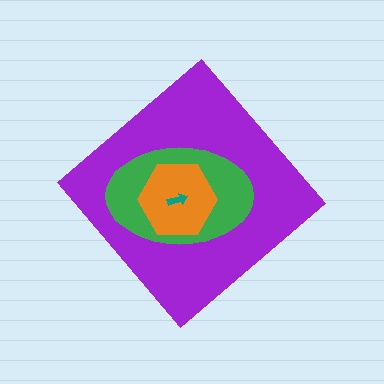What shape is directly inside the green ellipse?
The orange hexagon.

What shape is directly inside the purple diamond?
The green ellipse.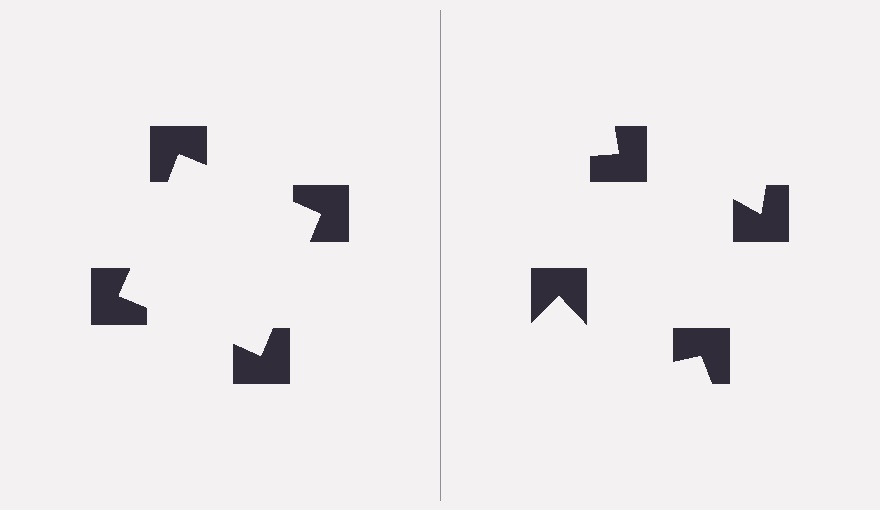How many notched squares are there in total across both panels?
8 — 4 on each side.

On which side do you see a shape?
An illusory square appears on the left side. On the right side the wedge cuts are rotated, so no coherent shape forms.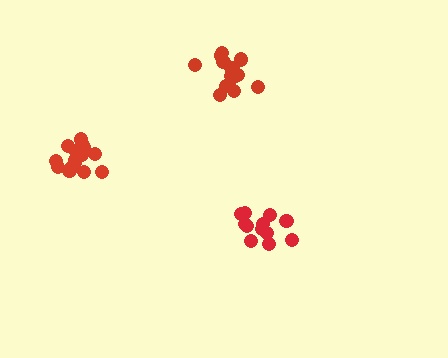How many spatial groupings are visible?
There are 3 spatial groupings.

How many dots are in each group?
Group 1: 14 dots, Group 2: 12 dots, Group 3: 15 dots (41 total).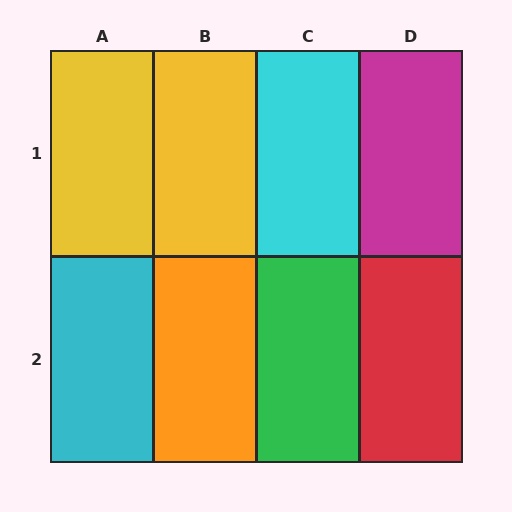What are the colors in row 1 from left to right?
Yellow, yellow, cyan, magenta.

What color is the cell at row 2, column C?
Green.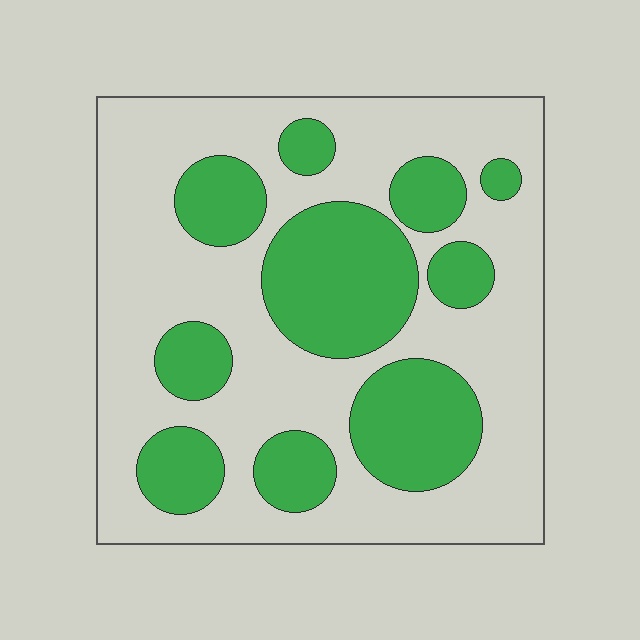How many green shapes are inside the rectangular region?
10.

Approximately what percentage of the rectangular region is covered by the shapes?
Approximately 35%.